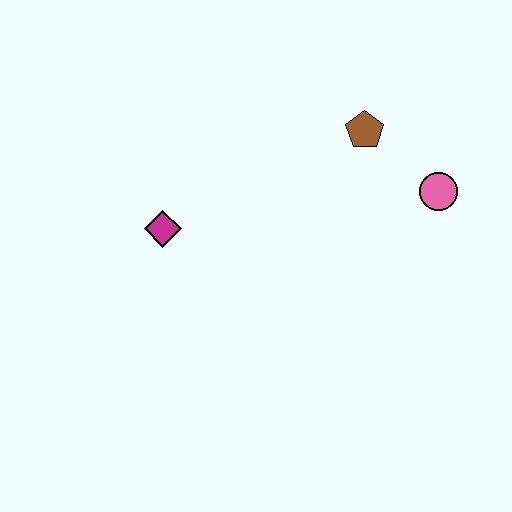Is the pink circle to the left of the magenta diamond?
No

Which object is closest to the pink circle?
The brown pentagon is closest to the pink circle.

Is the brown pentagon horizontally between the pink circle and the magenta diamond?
Yes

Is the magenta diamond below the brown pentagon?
Yes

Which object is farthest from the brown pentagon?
The magenta diamond is farthest from the brown pentagon.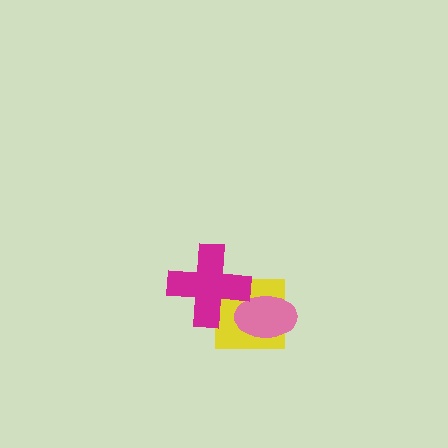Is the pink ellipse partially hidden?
Yes, it is partially covered by another shape.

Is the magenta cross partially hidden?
No, no other shape covers it.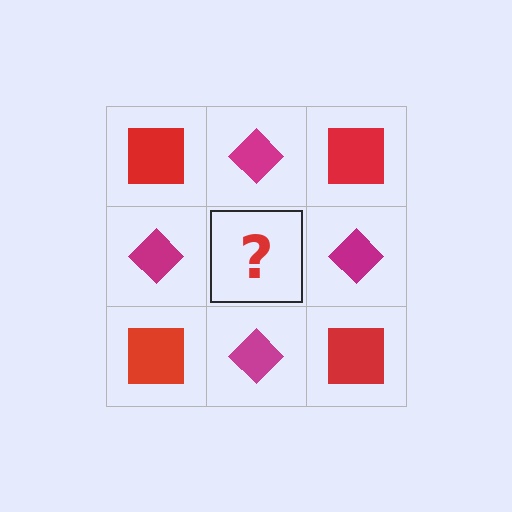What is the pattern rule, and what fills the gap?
The rule is that it alternates red square and magenta diamond in a checkerboard pattern. The gap should be filled with a red square.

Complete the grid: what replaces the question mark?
The question mark should be replaced with a red square.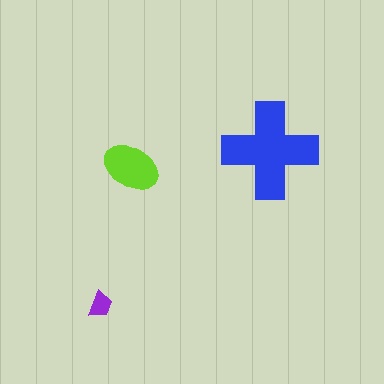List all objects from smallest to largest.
The purple trapezoid, the lime ellipse, the blue cross.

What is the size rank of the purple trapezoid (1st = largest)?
3rd.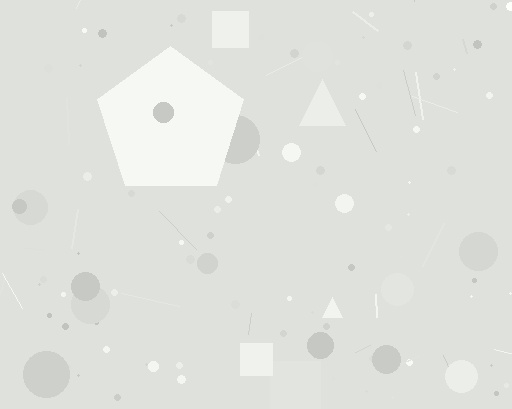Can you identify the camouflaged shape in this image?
The camouflaged shape is a pentagon.